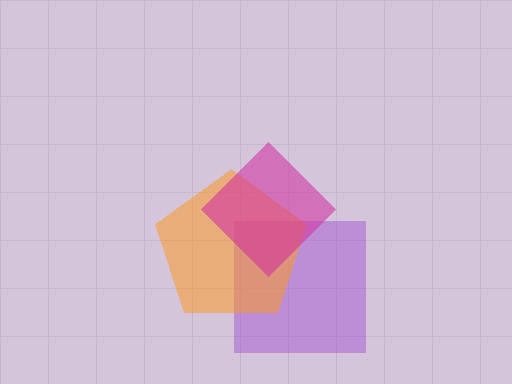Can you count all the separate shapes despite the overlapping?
Yes, there are 3 separate shapes.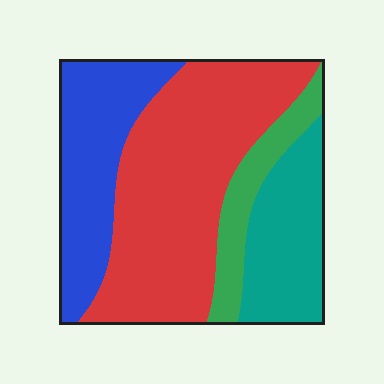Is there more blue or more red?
Red.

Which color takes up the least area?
Green, at roughly 10%.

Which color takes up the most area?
Red, at roughly 45%.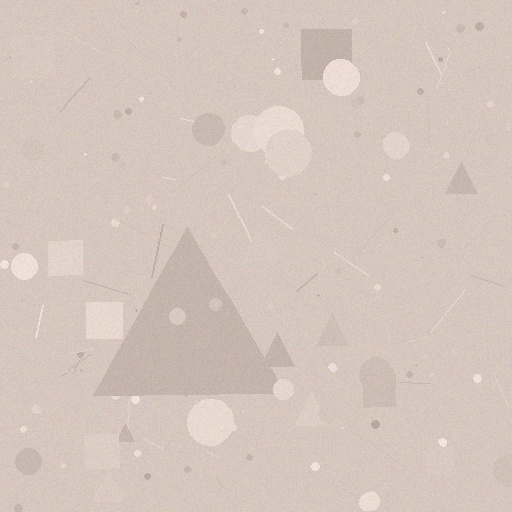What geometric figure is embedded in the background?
A triangle is embedded in the background.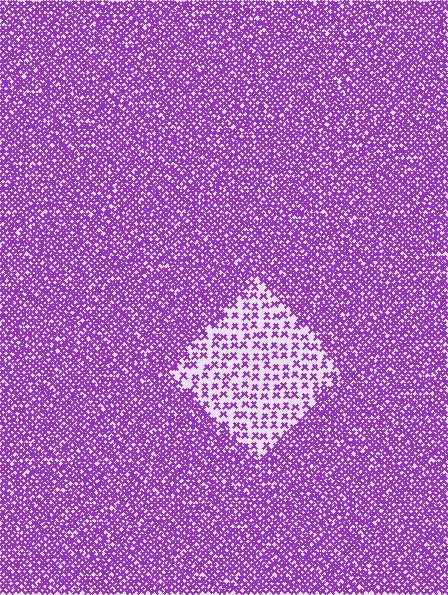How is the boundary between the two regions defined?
The boundary is defined by a change in element density (approximately 2.7x ratio). All elements are the same color, size, and shape.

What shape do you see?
I see a diamond.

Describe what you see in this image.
The image contains small purple elements arranged at two different densities. A diamond-shaped region is visible where the elements are less densely packed than the surrounding area.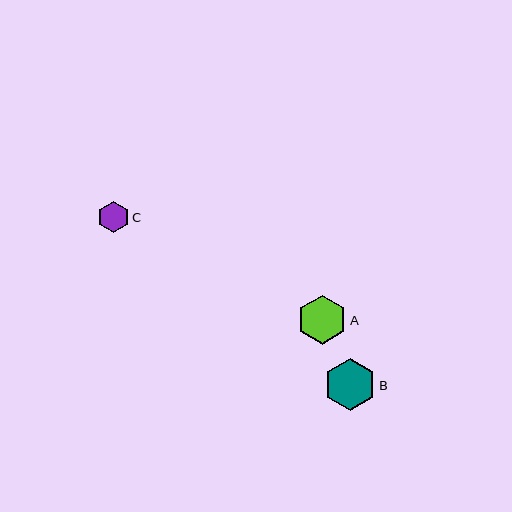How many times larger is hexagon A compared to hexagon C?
Hexagon A is approximately 1.6 times the size of hexagon C.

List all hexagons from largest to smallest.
From largest to smallest: B, A, C.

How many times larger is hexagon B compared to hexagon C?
Hexagon B is approximately 1.7 times the size of hexagon C.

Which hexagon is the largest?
Hexagon B is the largest with a size of approximately 52 pixels.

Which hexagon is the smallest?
Hexagon C is the smallest with a size of approximately 31 pixels.